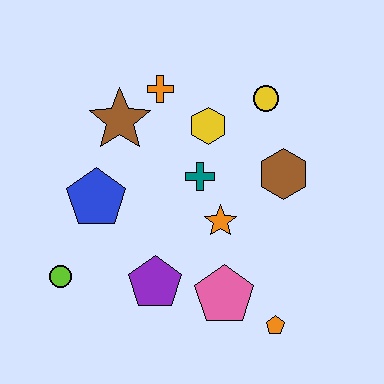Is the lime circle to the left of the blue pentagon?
Yes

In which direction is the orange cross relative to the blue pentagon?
The orange cross is above the blue pentagon.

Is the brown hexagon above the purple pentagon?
Yes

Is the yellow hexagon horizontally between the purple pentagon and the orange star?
Yes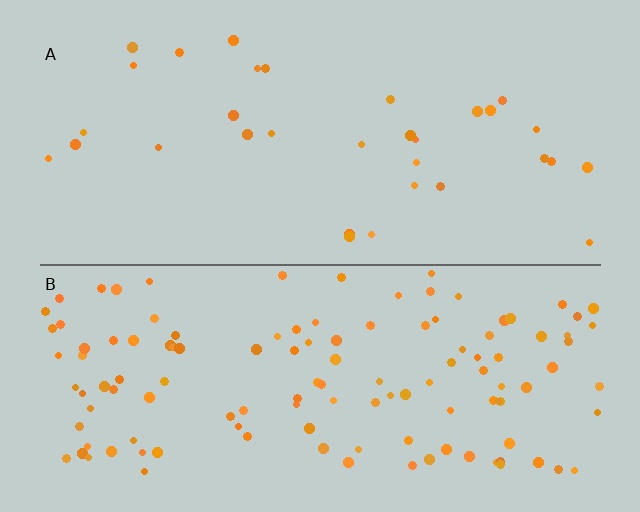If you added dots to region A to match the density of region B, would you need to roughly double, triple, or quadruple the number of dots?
Approximately quadruple.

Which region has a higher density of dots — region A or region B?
B (the bottom).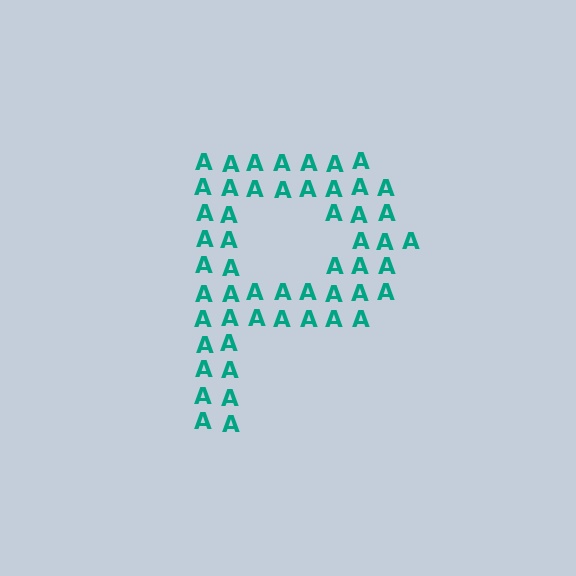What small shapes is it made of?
It is made of small letter A's.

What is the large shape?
The large shape is the letter P.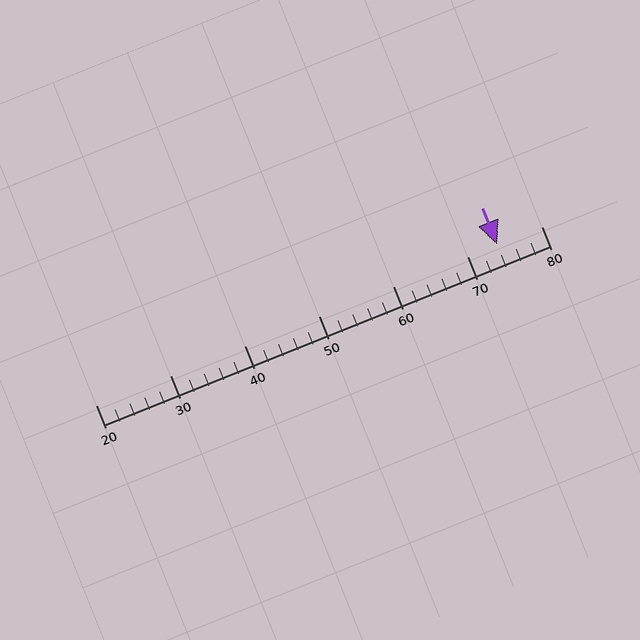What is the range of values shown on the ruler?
The ruler shows values from 20 to 80.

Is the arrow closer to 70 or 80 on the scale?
The arrow is closer to 70.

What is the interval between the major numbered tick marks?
The major tick marks are spaced 10 units apart.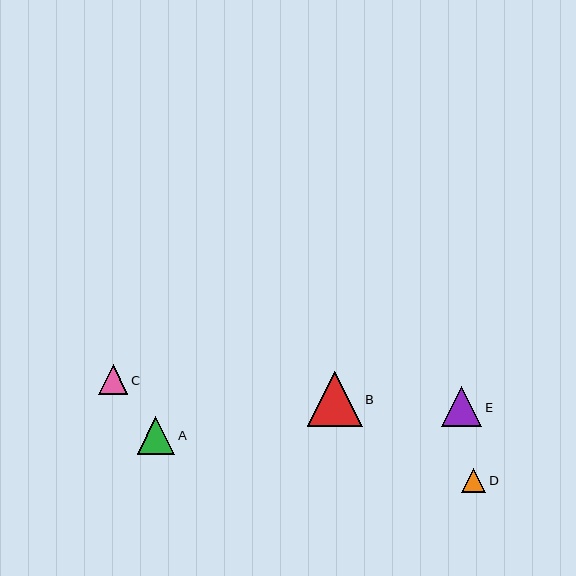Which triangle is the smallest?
Triangle D is the smallest with a size of approximately 25 pixels.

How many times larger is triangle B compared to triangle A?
Triangle B is approximately 1.5 times the size of triangle A.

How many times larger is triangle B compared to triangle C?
Triangle B is approximately 1.8 times the size of triangle C.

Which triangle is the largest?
Triangle B is the largest with a size of approximately 55 pixels.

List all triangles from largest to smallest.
From largest to smallest: B, E, A, C, D.